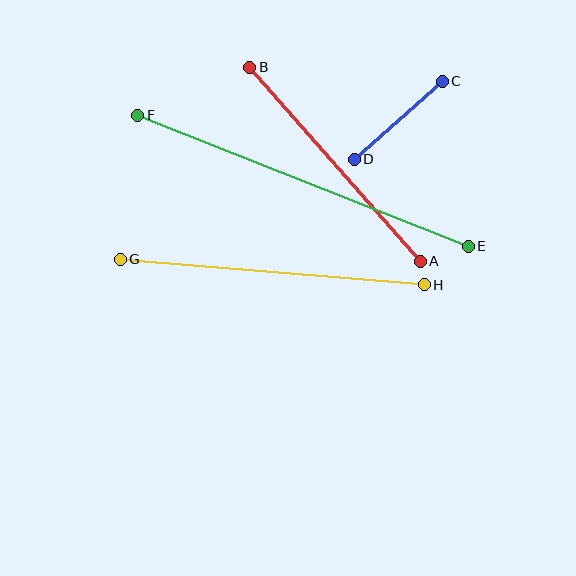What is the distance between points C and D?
The distance is approximately 117 pixels.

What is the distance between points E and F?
The distance is approximately 356 pixels.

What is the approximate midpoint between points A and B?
The midpoint is at approximately (335, 164) pixels.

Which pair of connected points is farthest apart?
Points E and F are farthest apart.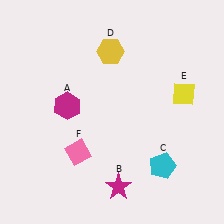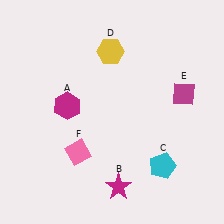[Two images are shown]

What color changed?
The diamond (E) changed from yellow in Image 1 to magenta in Image 2.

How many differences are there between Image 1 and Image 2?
There is 1 difference between the two images.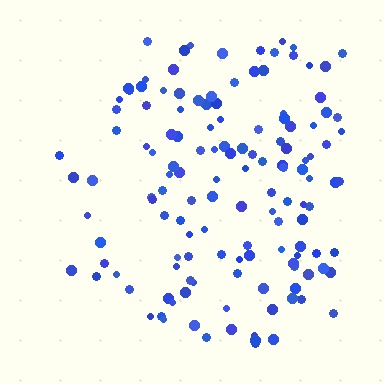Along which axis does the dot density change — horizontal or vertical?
Horizontal.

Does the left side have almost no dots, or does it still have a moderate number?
Still a moderate number, just noticeably fewer than the right.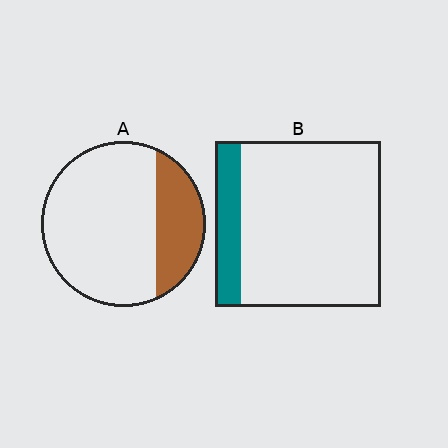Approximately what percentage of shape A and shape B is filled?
A is approximately 25% and B is approximately 15%.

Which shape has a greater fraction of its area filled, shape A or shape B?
Shape A.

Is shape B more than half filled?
No.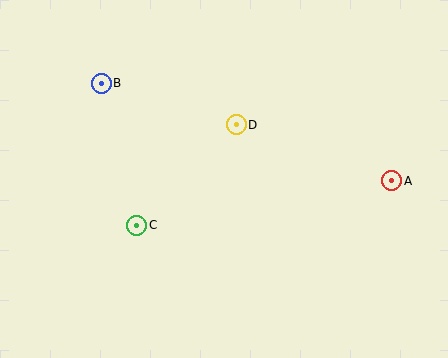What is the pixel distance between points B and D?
The distance between B and D is 141 pixels.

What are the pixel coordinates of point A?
Point A is at (392, 181).